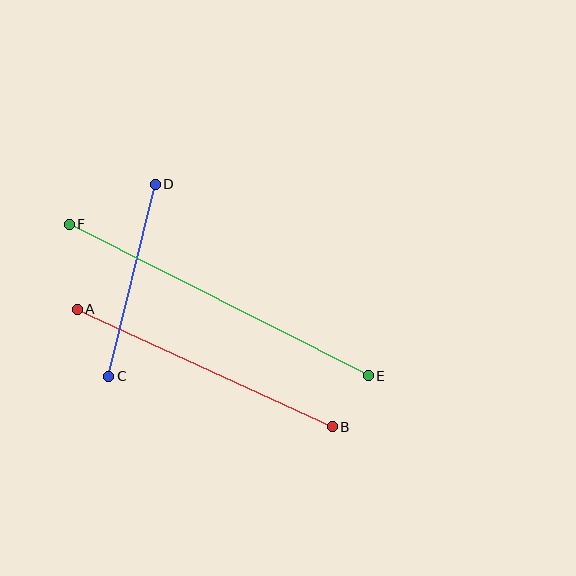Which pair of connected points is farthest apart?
Points E and F are farthest apart.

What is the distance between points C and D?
The distance is approximately 197 pixels.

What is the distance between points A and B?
The distance is approximately 280 pixels.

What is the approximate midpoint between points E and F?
The midpoint is at approximately (219, 300) pixels.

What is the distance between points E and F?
The distance is approximately 335 pixels.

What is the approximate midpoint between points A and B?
The midpoint is at approximately (205, 368) pixels.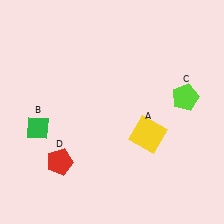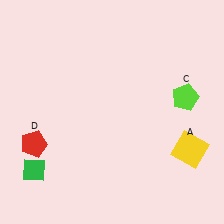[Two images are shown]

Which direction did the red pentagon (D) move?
The red pentagon (D) moved left.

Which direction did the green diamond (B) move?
The green diamond (B) moved down.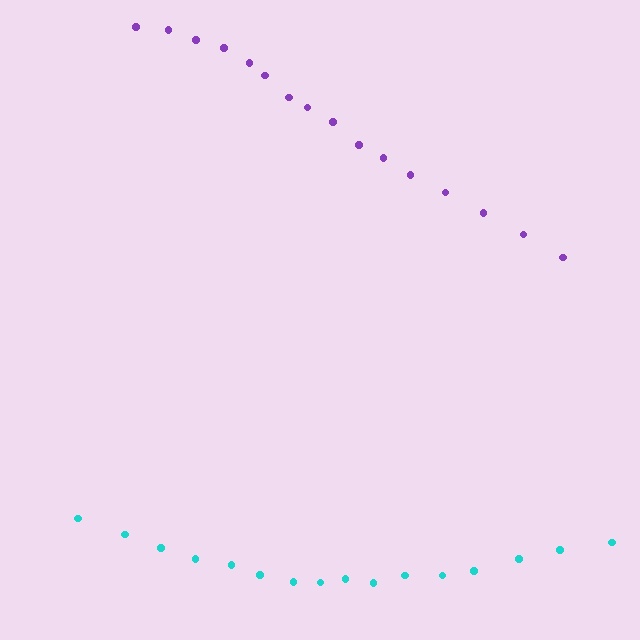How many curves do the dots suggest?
There are 2 distinct paths.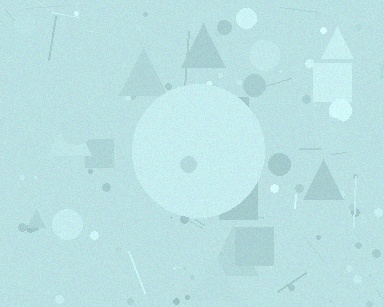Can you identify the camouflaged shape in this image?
The camouflaged shape is a circle.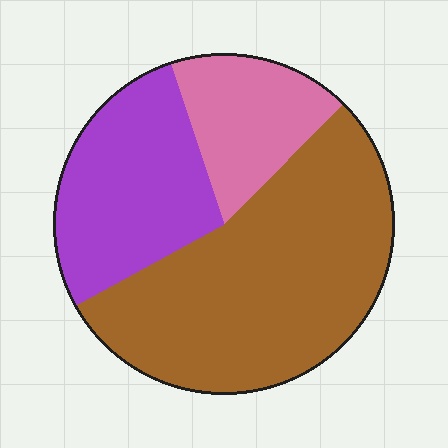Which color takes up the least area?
Pink, at roughly 20%.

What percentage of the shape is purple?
Purple covers about 30% of the shape.